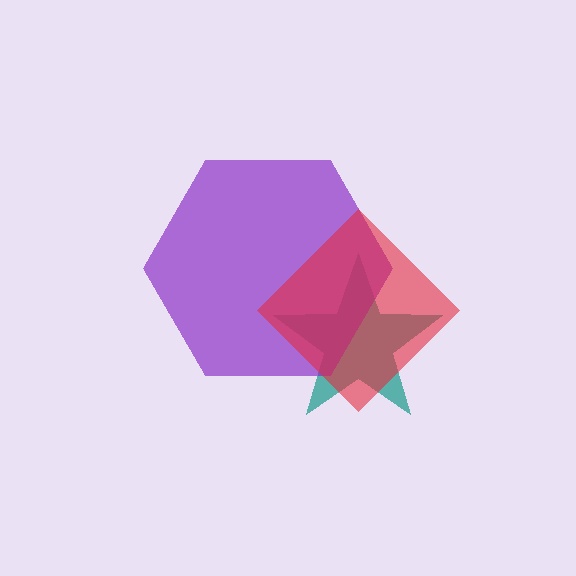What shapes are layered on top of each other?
The layered shapes are: a teal star, a purple hexagon, a red diamond.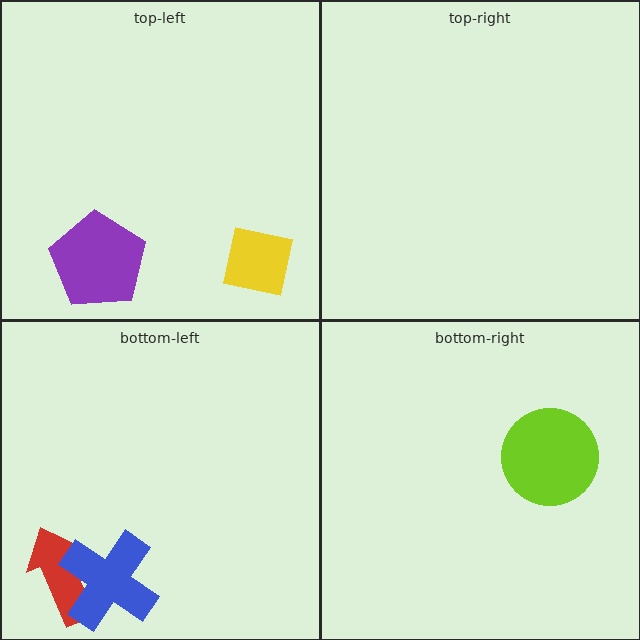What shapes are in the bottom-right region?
The lime circle.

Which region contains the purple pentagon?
The top-left region.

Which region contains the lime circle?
The bottom-right region.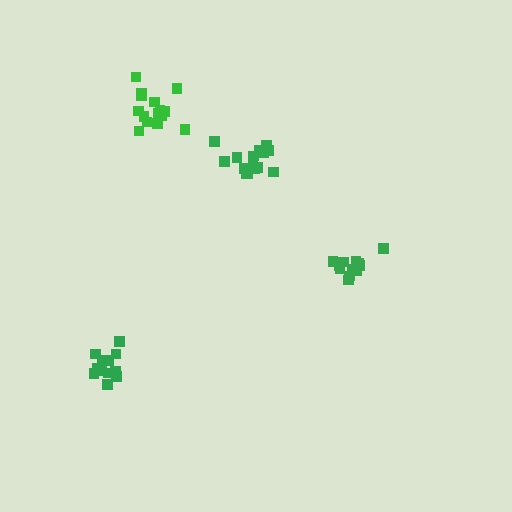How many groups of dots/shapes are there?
There are 4 groups.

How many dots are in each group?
Group 1: 15 dots, Group 2: 12 dots, Group 3: 12 dots, Group 4: 16 dots (55 total).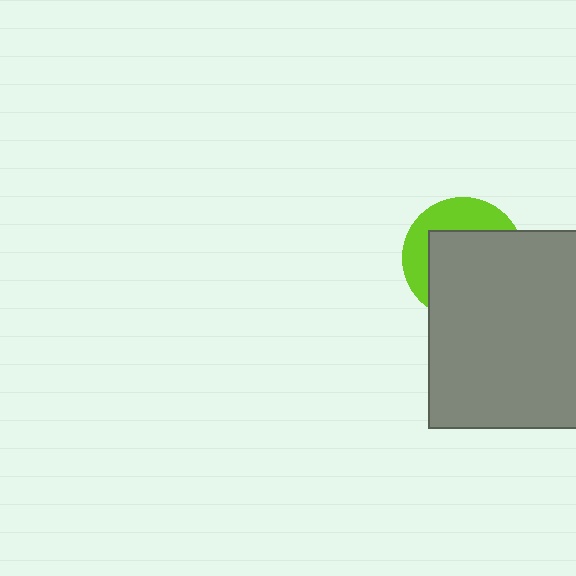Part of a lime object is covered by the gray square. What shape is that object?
It is a circle.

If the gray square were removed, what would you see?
You would see the complete lime circle.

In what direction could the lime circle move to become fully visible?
The lime circle could move toward the upper-left. That would shift it out from behind the gray square entirely.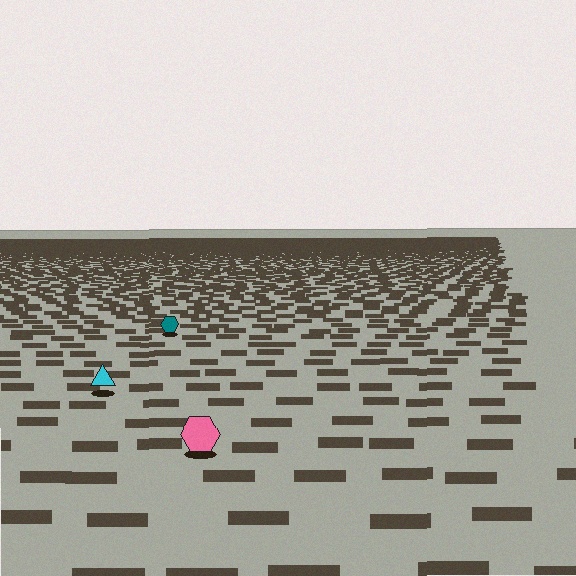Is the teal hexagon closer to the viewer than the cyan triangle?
No. The cyan triangle is closer — you can tell from the texture gradient: the ground texture is coarser near it.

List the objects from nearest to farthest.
From nearest to farthest: the pink hexagon, the cyan triangle, the teal hexagon.